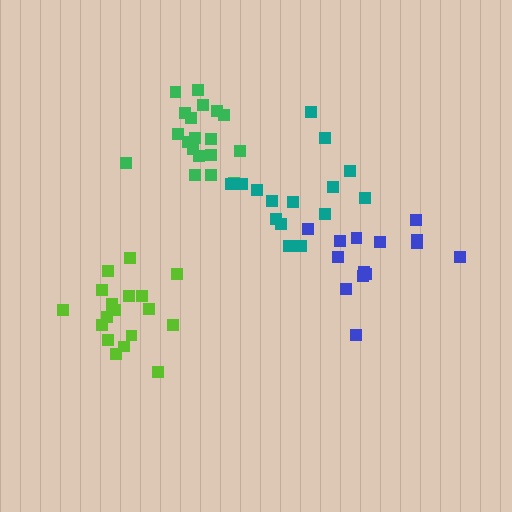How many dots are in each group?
Group 1: 14 dots, Group 2: 19 dots, Group 3: 19 dots, Group 4: 15 dots (67 total).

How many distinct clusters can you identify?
There are 4 distinct clusters.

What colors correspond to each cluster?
The clusters are colored: blue, green, lime, teal.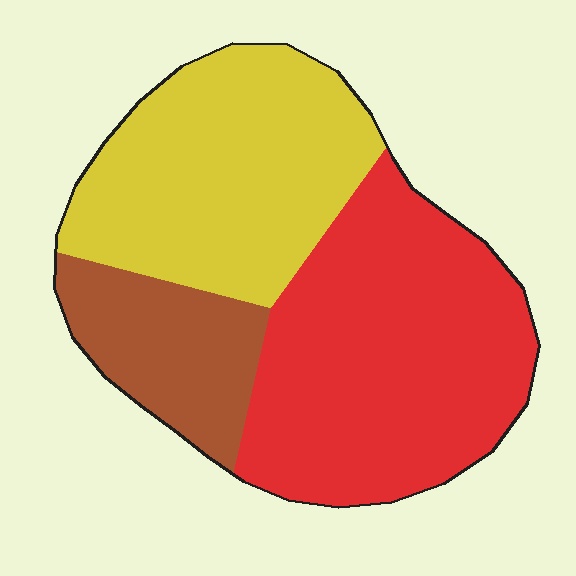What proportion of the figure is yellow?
Yellow covers around 35% of the figure.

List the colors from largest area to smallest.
From largest to smallest: red, yellow, brown.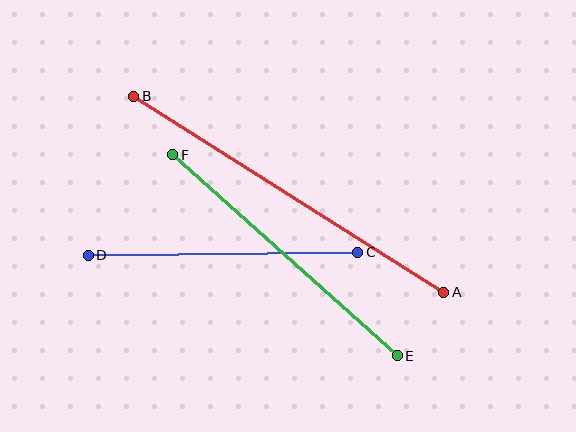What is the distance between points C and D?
The distance is approximately 270 pixels.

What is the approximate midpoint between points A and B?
The midpoint is at approximately (289, 194) pixels.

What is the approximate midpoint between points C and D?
The midpoint is at approximately (223, 254) pixels.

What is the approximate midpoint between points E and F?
The midpoint is at approximately (285, 255) pixels.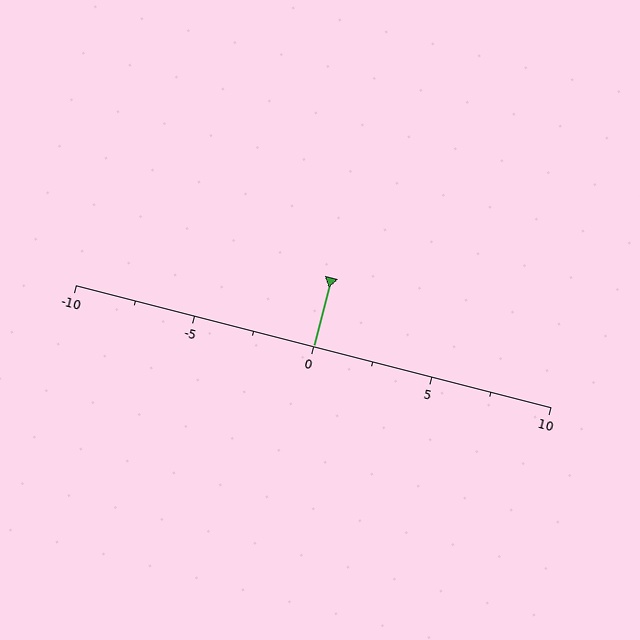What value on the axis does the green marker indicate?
The marker indicates approximately 0.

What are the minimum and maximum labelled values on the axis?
The axis runs from -10 to 10.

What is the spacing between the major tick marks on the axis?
The major ticks are spaced 5 apart.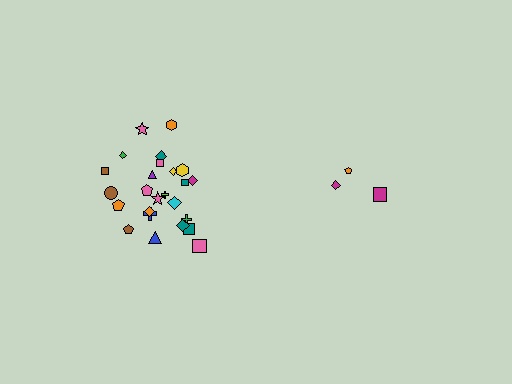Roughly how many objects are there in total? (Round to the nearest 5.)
Roughly 30 objects in total.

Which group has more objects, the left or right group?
The left group.